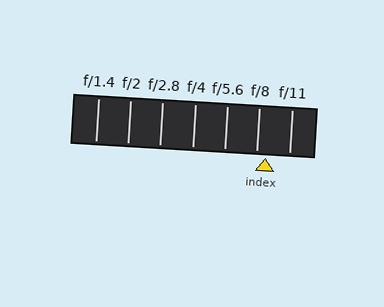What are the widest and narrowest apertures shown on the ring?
The widest aperture shown is f/1.4 and the narrowest is f/11.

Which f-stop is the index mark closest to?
The index mark is closest to f/8.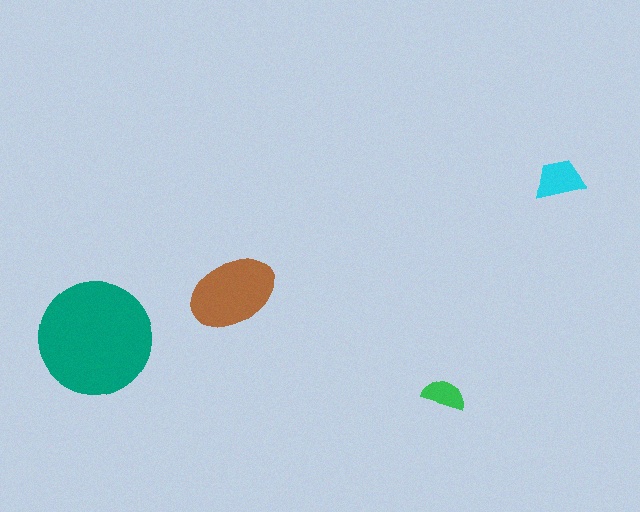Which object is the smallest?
The green semicircle.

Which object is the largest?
The teal circle.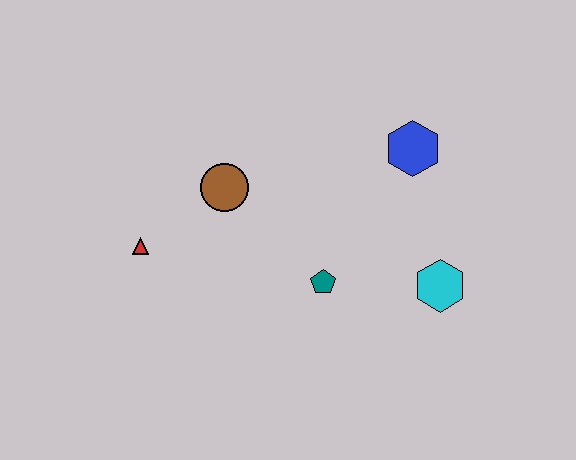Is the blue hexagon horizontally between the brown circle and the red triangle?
No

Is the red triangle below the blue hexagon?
Yes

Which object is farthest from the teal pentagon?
The red triangle is farthest from the teal pentagon.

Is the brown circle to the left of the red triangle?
No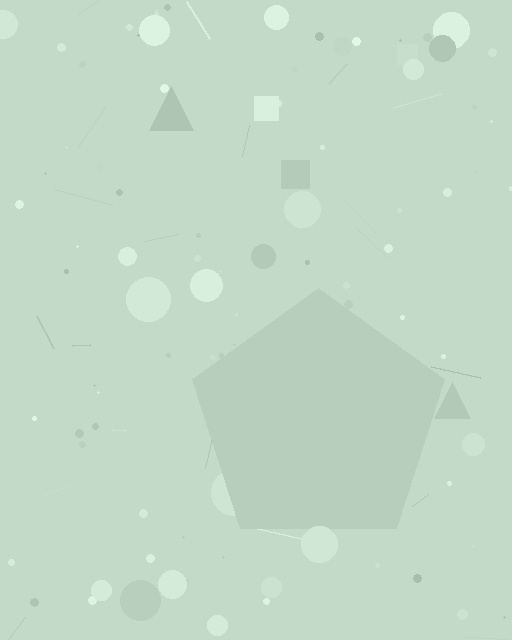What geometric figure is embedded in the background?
A pentagon is embedded in the background.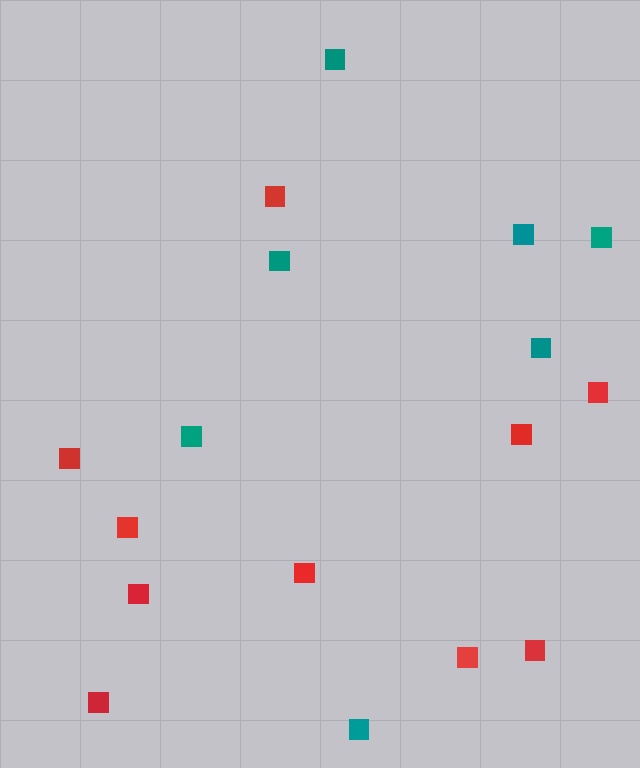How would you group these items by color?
There are 2 groups: one group of red squares (10) and one group of teal squares (7).